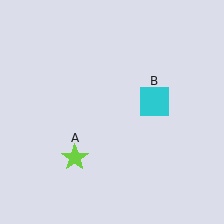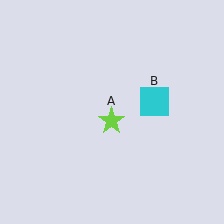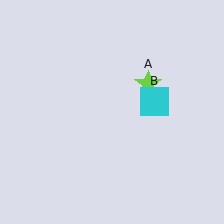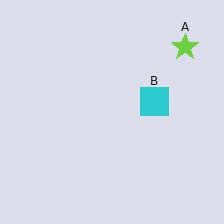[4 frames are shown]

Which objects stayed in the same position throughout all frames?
Cyan square (object B) remained stationary.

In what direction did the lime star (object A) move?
The lime star (object A) moved up and to the right.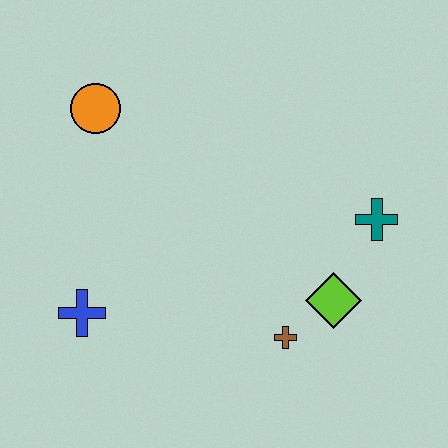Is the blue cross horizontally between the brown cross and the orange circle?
No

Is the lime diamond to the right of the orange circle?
Yes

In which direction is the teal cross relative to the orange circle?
The teal cross is to the right of the orange circle.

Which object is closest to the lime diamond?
The brown cross is closest to the lime diamond.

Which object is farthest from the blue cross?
The teal cross is farthest from the blue cross.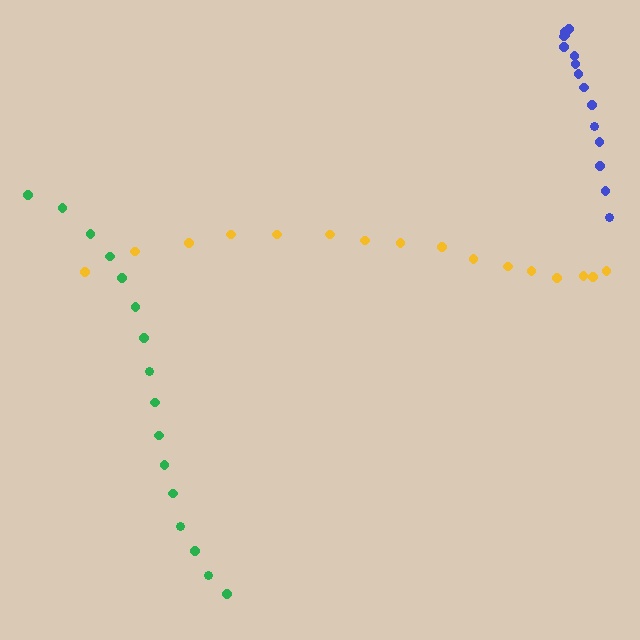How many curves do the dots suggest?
There are 3 distinct paths.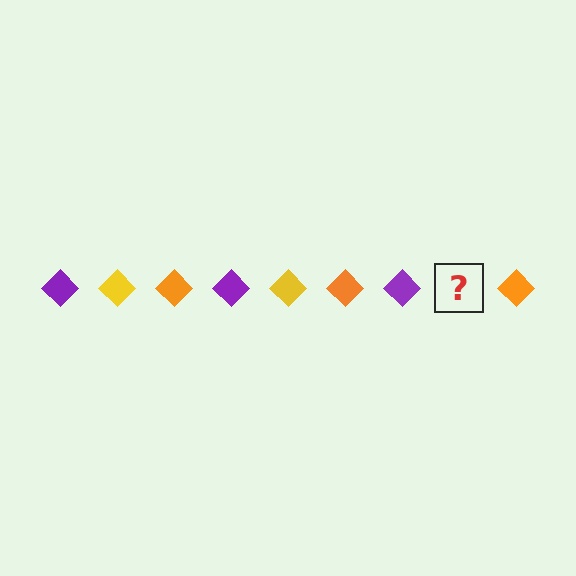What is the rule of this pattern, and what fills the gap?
The rule is that the pattern cycles through purple, yellow, orange diamonds. The gap should be filled with a yellow diamond.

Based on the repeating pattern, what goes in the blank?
The blank should be a yellow diamond.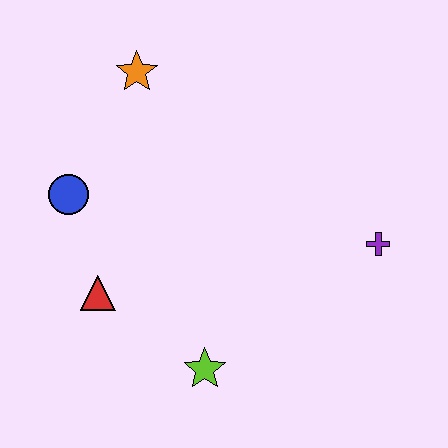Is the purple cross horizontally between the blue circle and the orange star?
No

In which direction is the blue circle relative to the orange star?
The blue circle is below the orange star.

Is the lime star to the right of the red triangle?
Yes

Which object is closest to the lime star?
The red triangle is closest to the lime star.